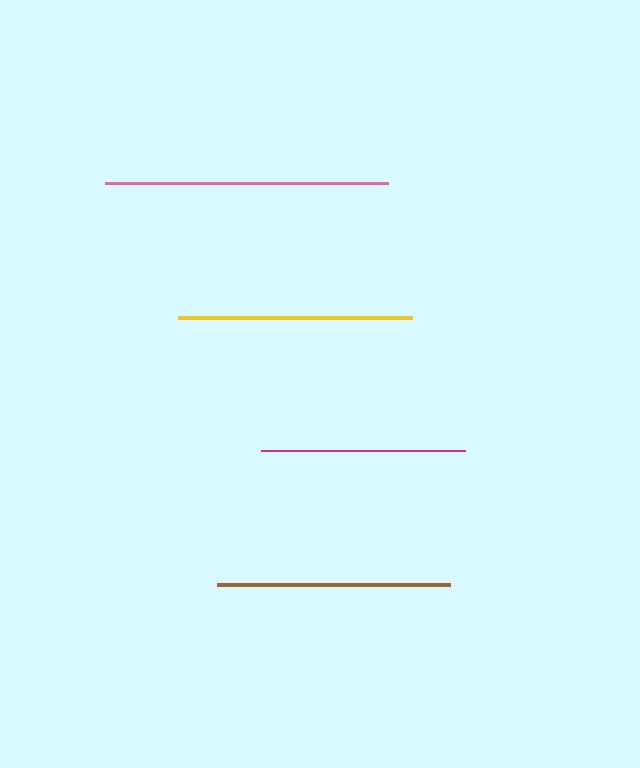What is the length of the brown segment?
The brown segment is approximately 233 pixels long.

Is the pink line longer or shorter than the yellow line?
The pink line is longer than the yellow line.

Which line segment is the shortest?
The magenta line is the shortest at approximately 204 pixels.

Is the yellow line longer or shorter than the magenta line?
The yellow line is longer than the magenta line.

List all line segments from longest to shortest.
From longest to shortest: pink, yellow, brown, magenta.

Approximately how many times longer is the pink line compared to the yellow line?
The pink line is approximately 1.2 times the length of the yellow line.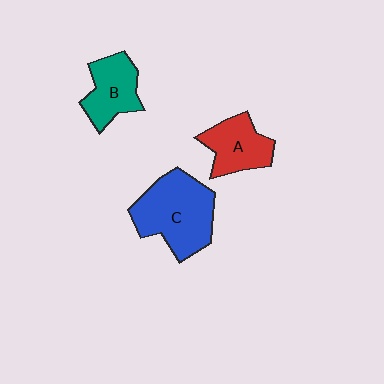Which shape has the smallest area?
Shape B (teal).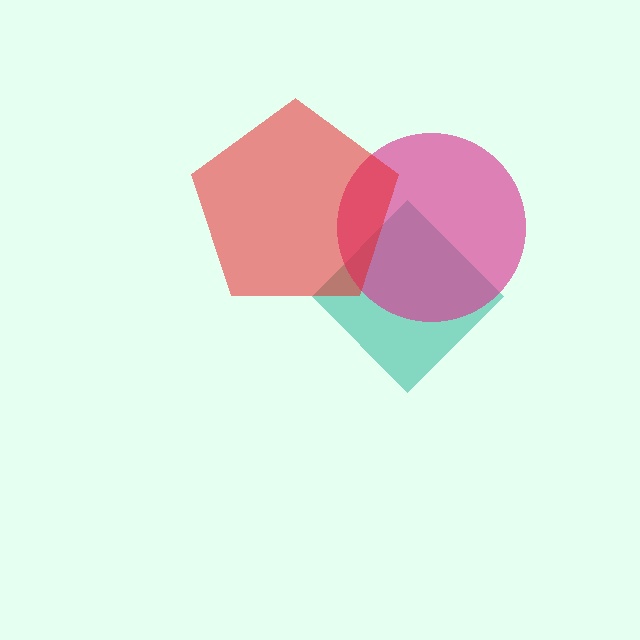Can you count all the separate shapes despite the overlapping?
Yes, there are 3 separate shapes.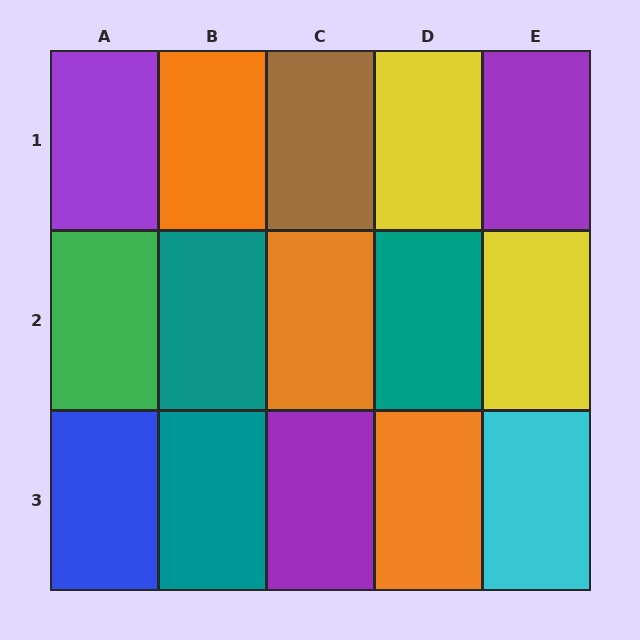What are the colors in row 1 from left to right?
Purple, orange, brown, yellow, purple.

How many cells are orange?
3 cells are orange.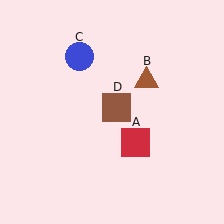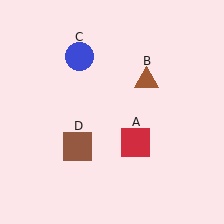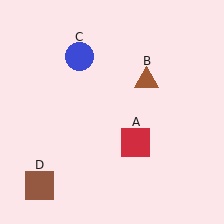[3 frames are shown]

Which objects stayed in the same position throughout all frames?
Red square (object A) and brown triangle (object B) and blue circle (object C) remained stationary.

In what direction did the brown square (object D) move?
The brown square (object D) moved down and to the left.